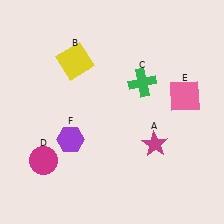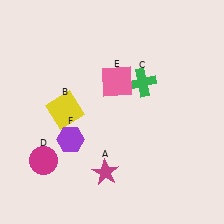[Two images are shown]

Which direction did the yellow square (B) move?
The yellow square (B) moved down.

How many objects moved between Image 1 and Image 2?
3 objects moved between the two images.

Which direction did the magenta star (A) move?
The magenta star (A) moved left.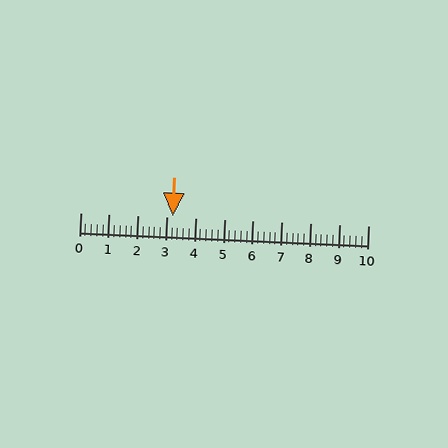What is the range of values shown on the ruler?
The ruler shows values from 0 to 10.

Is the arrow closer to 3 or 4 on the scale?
The arrow is closer to 3.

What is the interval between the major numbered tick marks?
The major tick marks are spaced 1 units apart.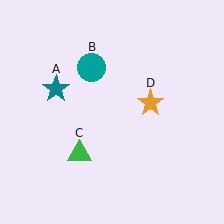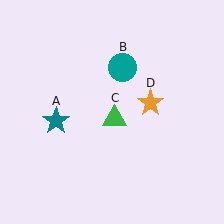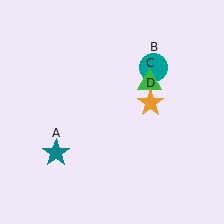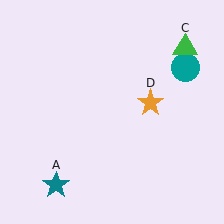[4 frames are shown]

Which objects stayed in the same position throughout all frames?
Orange star (object D) remained stationary.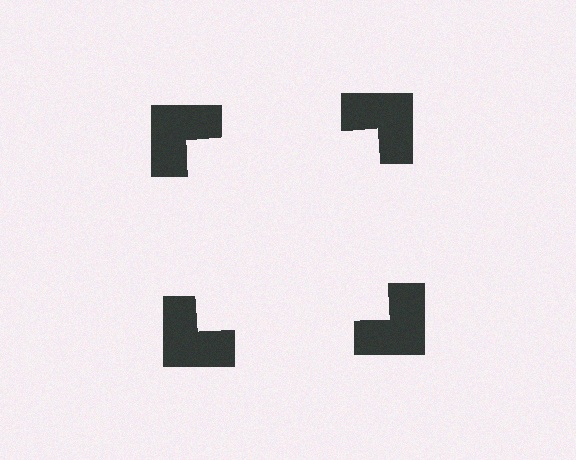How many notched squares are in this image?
There are 4 — one at each vertex of the illusory square.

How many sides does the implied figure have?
4 sides.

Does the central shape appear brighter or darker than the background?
It typically appears slightly brighter than the background, even though no actual brightness change is drawn.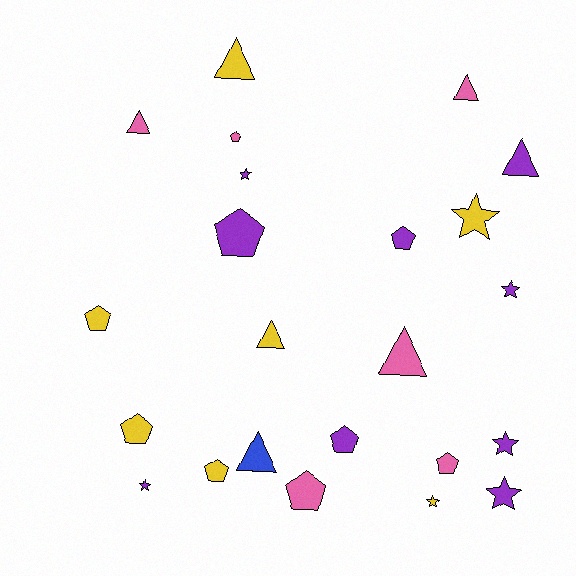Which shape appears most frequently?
Pentagon, with 9 objects.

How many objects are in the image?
There are 23 objects.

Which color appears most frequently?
Purple, with 9 objects.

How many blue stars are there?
There are no blue stars.